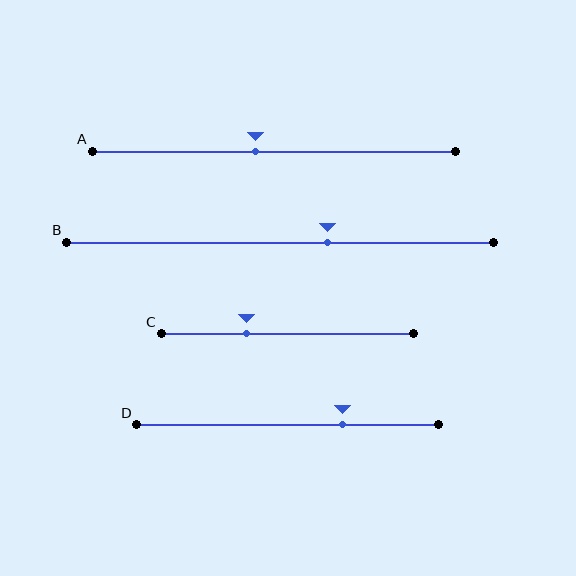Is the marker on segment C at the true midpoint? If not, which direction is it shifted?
No, the marker on segment C is shifted to the left by about 16% of the segment length.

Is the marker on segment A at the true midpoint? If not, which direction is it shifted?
No, the marker on segment A is shifted to the left by about 5% of the segment length.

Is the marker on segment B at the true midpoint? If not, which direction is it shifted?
No, the marker on segment B is shifted to the right by about 11% of the segment length.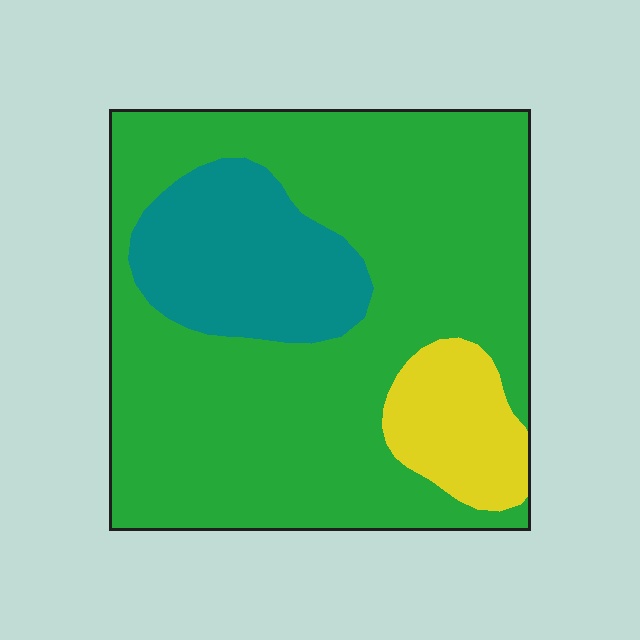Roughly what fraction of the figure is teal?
Teal covers about 20% of the figure.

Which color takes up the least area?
Yellow, at roughly 10%.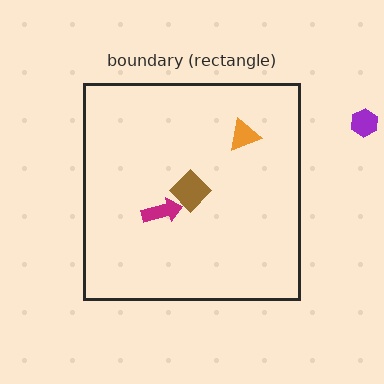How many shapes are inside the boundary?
3 inside, 1 outside.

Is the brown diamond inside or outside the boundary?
Inside.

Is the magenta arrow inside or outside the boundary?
Inside.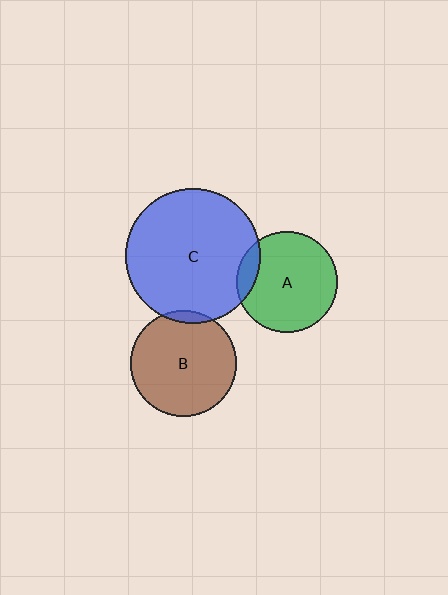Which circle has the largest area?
Circle C (blue).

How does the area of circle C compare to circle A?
Approximately 1.8 times.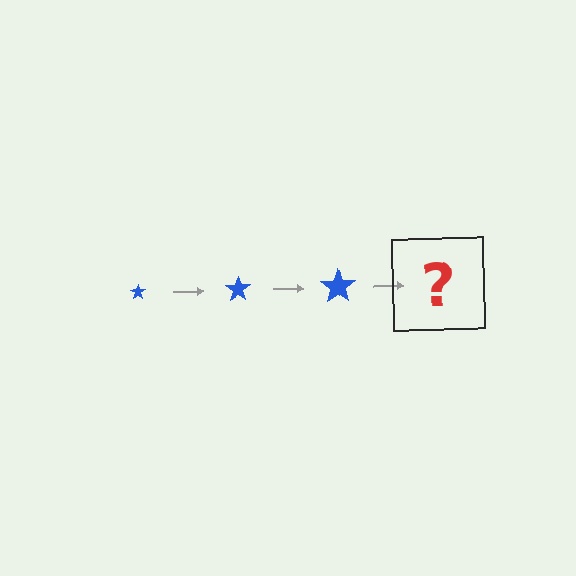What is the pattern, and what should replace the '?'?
The pattern is that the star gets progressively larger each step. The '?' should be a blue star, larger than the previous one.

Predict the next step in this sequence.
The next step is a blue star, larger than the previous one.